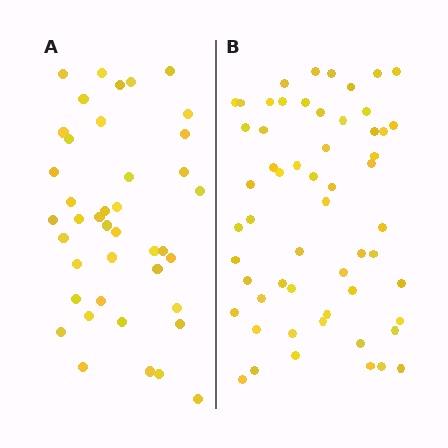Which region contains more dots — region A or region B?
Region B (the right region) has more dots.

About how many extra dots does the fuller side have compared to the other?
Region B has approximately 15 more dots than region A.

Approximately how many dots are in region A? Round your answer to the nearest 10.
About 40 dots. (The exact count is 41, which rounds to 40.)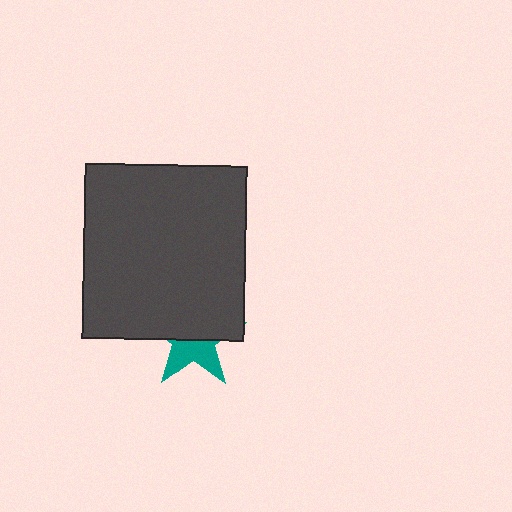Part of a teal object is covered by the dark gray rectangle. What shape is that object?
It is a star.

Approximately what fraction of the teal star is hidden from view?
Roughly 57% of the teal star is hidden behind the dark gray rectangle.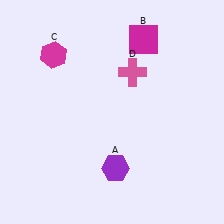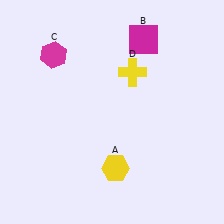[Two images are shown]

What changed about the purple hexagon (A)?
In Image 1, A is purple. In Image 2, it changed to yellow.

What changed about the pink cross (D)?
In Image 1, D is pink. In Image 2, it changed to yellow.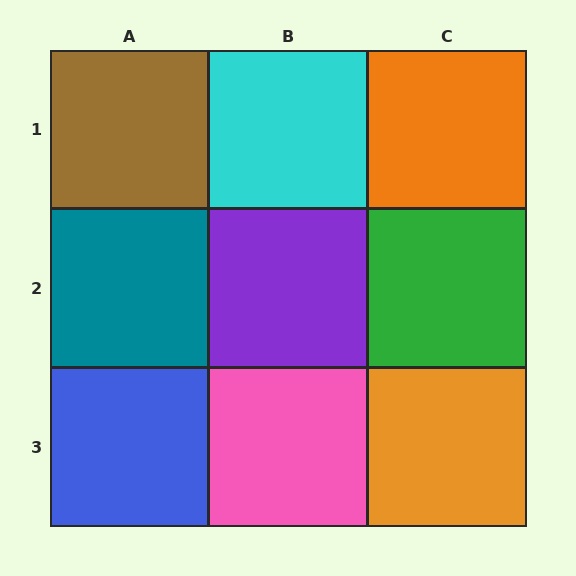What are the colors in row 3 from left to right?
Blue, pink, orange.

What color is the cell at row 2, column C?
Green.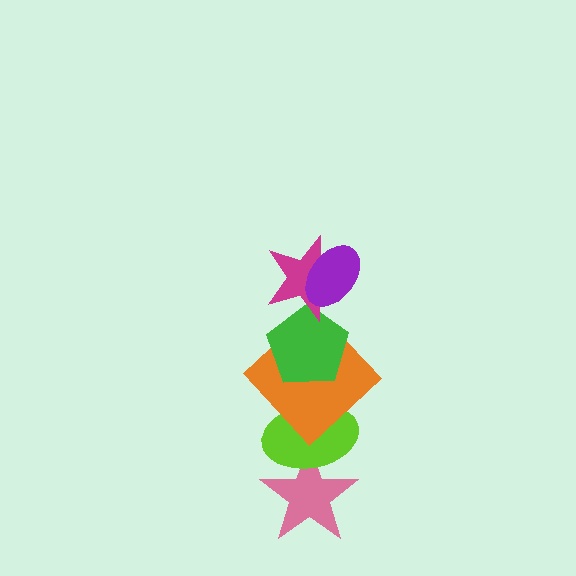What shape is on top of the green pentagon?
The magenta star is on top of the green pentagon.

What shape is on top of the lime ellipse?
The orange diamond is on top of the lime ellipse.